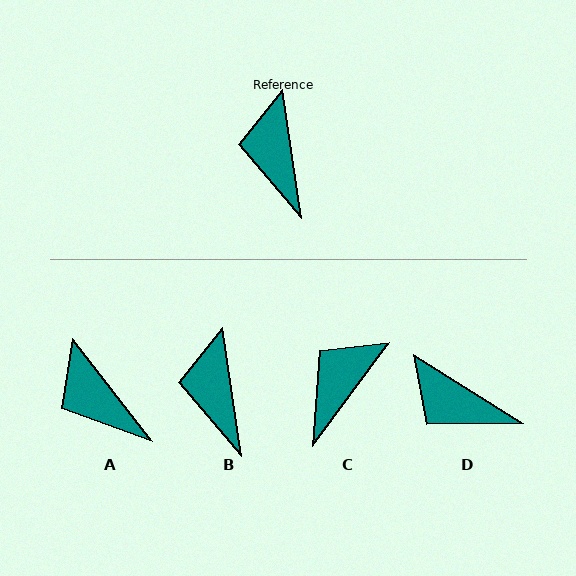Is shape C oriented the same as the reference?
No, it is off by about 45 degrees.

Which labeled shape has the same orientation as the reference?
B.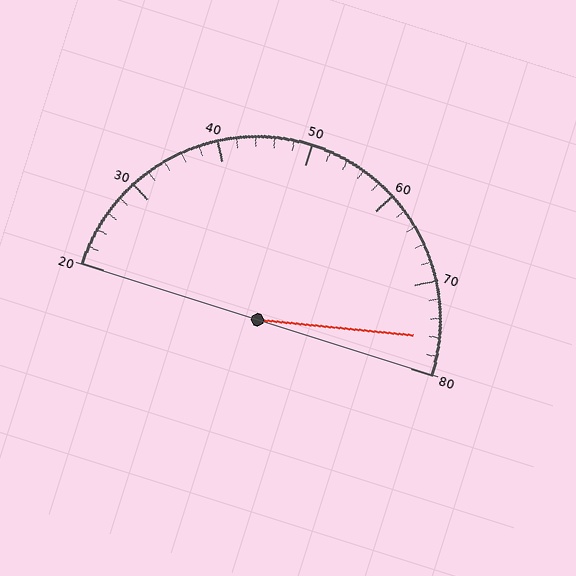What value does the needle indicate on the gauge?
The needle indicates approximately 76.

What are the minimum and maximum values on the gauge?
The gauge ranges from 20 to 80.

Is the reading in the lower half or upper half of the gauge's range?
The reading is in the upper half of the range (20 to 80).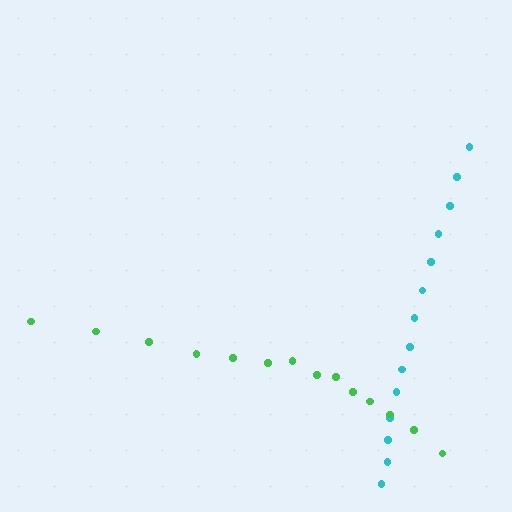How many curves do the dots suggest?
There are 2 distinct paths.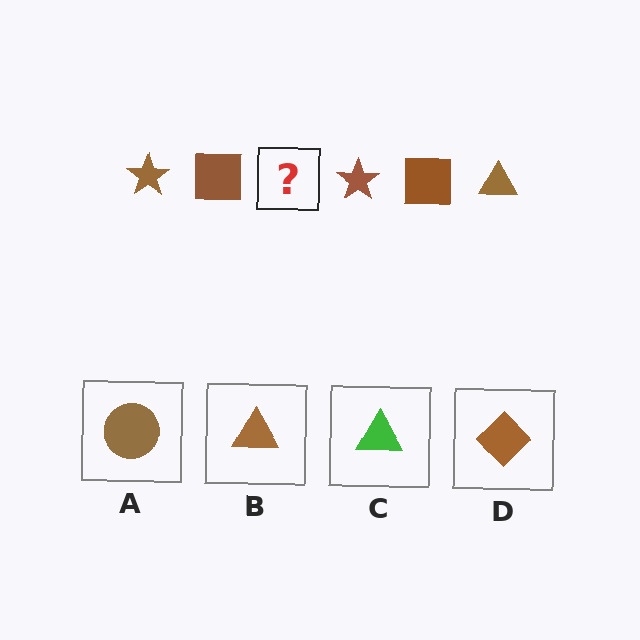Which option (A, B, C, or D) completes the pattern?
B.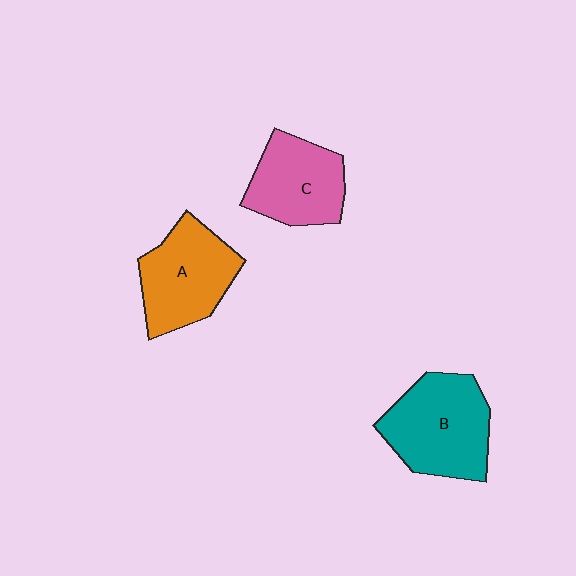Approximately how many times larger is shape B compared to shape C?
Approximately 1.3 times.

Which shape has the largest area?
Shape B (teal).